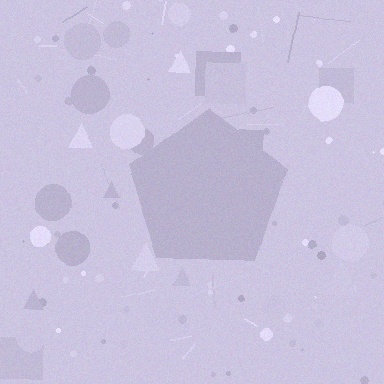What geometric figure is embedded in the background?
A pentagon is embedded in the background.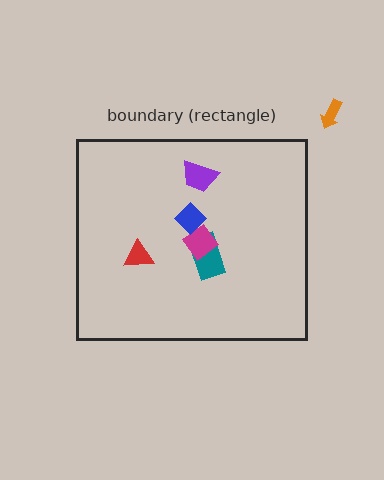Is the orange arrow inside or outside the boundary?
Outside.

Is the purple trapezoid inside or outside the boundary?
Inside.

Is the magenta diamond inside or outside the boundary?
Inside.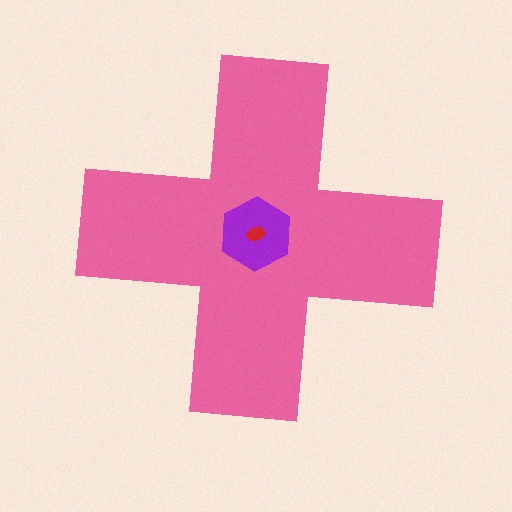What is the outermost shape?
The pink cross.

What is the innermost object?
The red ellipse.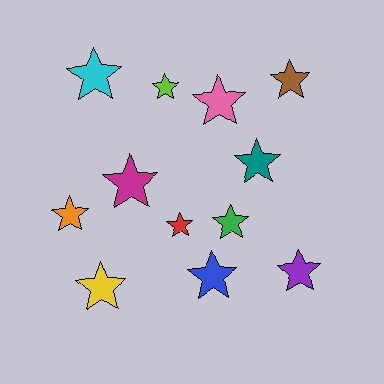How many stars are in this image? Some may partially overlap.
There are 12 stars.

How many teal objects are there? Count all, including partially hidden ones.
There is 1 teal object.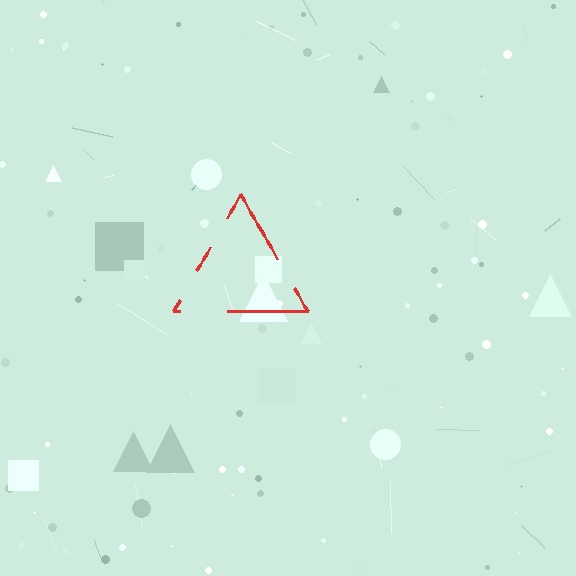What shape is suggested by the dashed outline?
The dashed outline suggests a triangle.